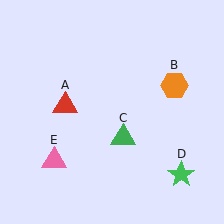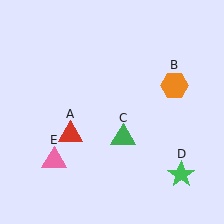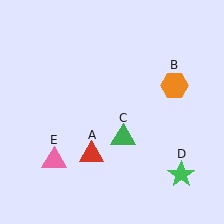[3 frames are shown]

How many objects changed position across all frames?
1 object changed position: red triangle (object A).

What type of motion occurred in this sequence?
The red triangle (object A) rotated counterclockwise around the center of the scene.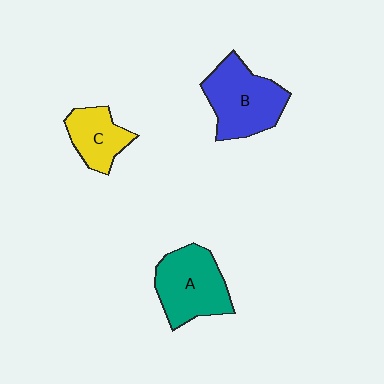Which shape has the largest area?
Shape B (blue).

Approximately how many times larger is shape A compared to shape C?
Approximately 1.6 times.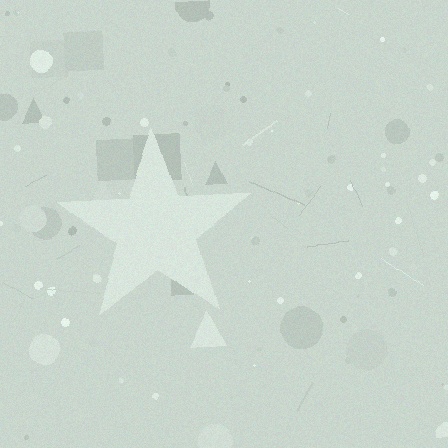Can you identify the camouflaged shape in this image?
The camouflaged shape is a star.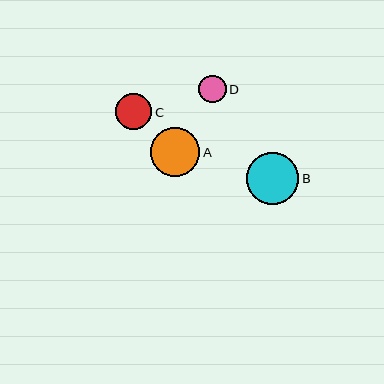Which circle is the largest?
Circle B is the largest with a size of approximately 52 pixels.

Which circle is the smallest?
Circle D is the smallest with a size of approximately 27 pixels.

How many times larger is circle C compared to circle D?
Circle C is approximately 1.3 times the size of circle D.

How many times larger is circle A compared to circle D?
Circle A is approximately 1.8 times the size of circle D.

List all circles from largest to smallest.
From largest to smallest: B, A, C, D.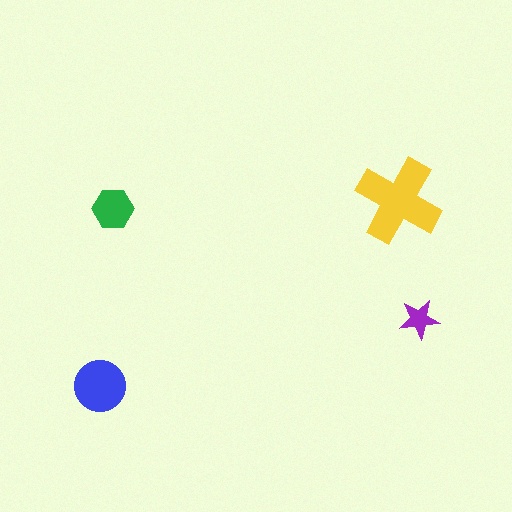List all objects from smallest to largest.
The purple star, the green hexagon, the blue circle, the yellow cross.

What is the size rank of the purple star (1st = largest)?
4th.